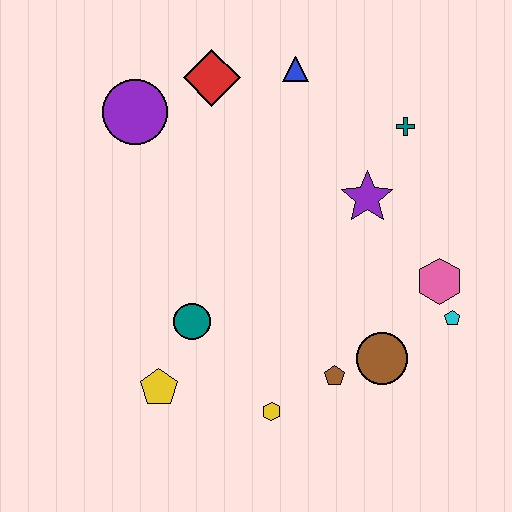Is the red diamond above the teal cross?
Yes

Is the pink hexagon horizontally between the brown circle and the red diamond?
No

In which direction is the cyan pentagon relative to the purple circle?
The cyan pentagon is to the right of the purple circle.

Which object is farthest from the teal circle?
The teal cross is farthest from the teal circle.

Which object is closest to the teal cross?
The purple star is closest to the teal cross.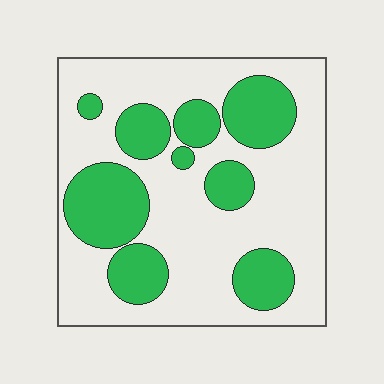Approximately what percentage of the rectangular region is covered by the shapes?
Approximately 35%.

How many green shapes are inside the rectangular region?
9.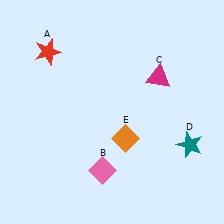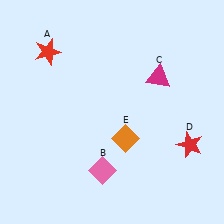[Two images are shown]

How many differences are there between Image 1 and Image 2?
There is 1 difference between the two images.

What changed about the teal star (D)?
In Image 1, D is teal. In Image 2, it changed to red.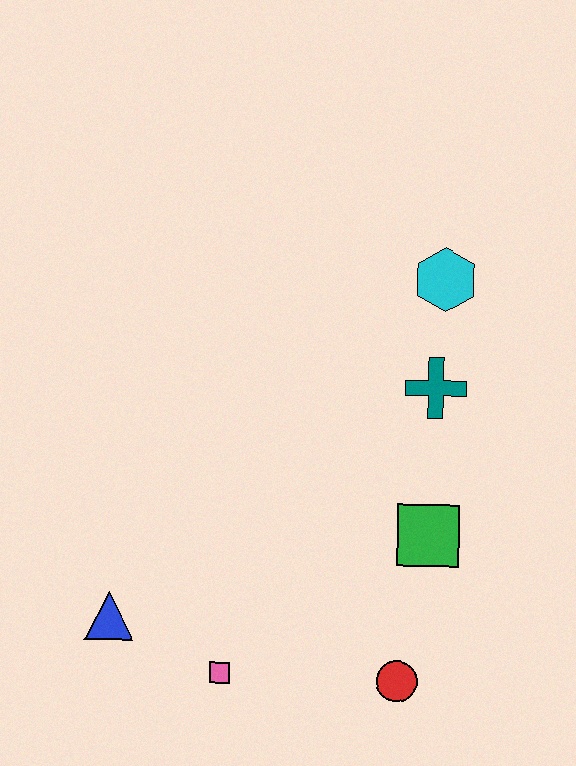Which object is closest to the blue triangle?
The pink square is closest to the blue triangle.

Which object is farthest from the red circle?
The cyan hexagon is farthest from the red circle.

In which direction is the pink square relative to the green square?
The pink square is to the left of the green square.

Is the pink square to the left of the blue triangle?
No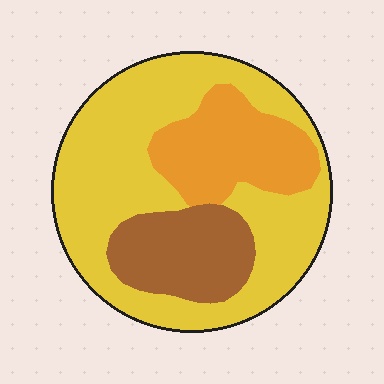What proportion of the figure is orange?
Orange takes up between a sixth and a third of the figure.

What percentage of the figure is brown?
Brown covers 19% of the figure.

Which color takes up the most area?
Yellow, at roughly 60%.